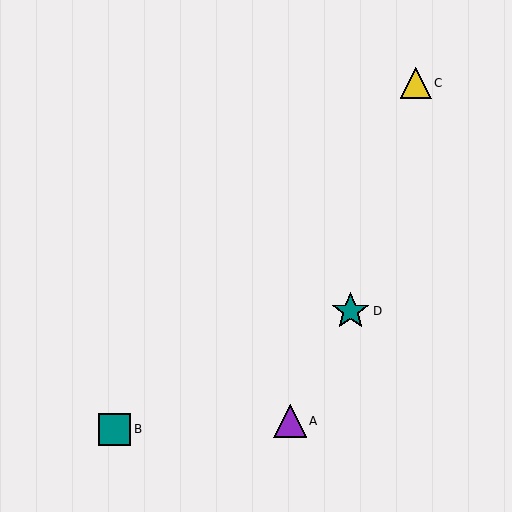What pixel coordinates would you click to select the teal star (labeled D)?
Click at (351, 311) to select the teal star D.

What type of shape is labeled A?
Shape A is a purple triangle.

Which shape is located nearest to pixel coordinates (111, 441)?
The teal square (labeled B) at (114, 429) is nearest to that location.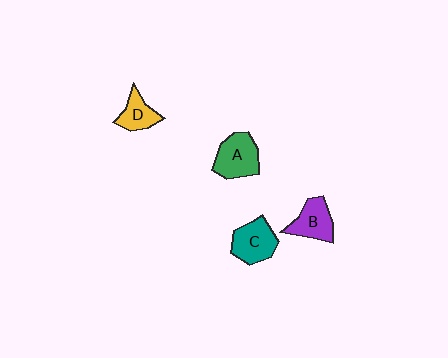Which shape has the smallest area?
Shape D (yellow).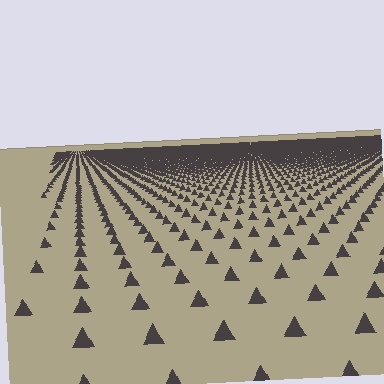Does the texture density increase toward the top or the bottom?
Density increases toward the top.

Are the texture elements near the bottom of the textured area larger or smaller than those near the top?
Larger. Near the bottom, elements are closer to the viewer and appear at a bigger on-screen size.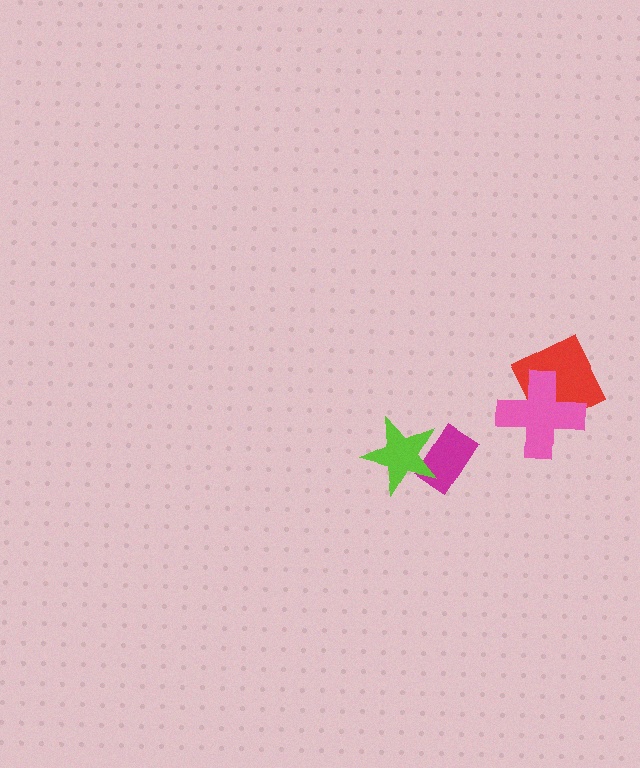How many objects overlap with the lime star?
1 object overlaps with the lime star.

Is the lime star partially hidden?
No, no other shape covers it.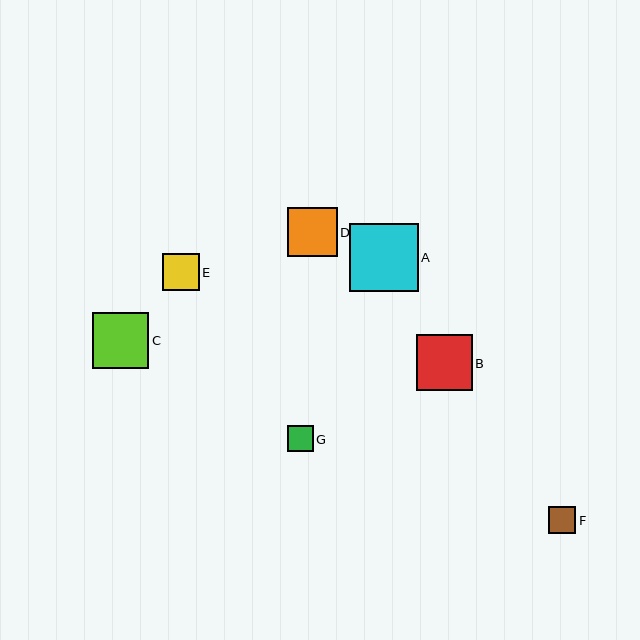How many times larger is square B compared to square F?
Square B is approximately 2.1 times the size of square F.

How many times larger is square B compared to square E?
Square B is approximately 1.5 times the size of square E.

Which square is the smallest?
Square G is the smallest with a size of approximately 26 pixels.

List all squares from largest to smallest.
From largest to smallest: A, C, B, D, E, F, G.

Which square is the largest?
Square A is the largest with a size of approximately 68 pixels.